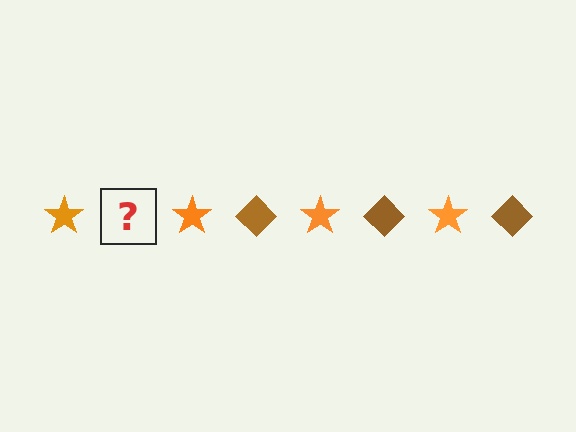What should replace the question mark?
The question mark should be replaced with a brown diamond.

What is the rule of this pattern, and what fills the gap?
The rule is that the pattern alternates between orange star and brown diamond. The gap should be filled with a brown diamond.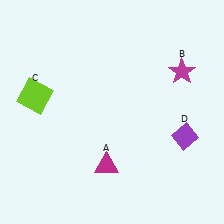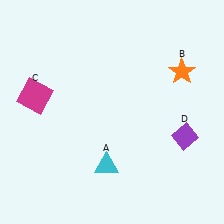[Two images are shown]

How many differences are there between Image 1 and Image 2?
There are 3 differences between the two images.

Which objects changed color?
A changed from magenta to cyan. B changed from magenta to orange. C changed from lime to magenta.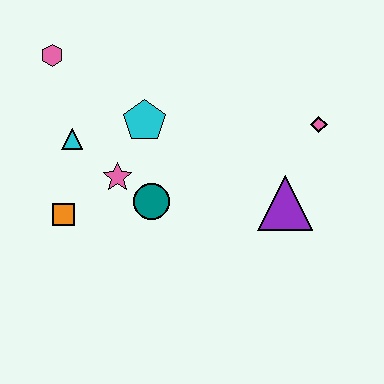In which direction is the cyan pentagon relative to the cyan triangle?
The cyan pentagon is to the right of the cyan triangle.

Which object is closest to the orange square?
The pink star is closest to the orange square.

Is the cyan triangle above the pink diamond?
No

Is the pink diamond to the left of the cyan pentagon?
No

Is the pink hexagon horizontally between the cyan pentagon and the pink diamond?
No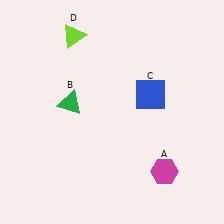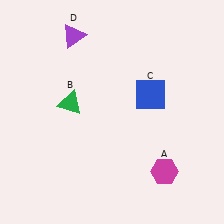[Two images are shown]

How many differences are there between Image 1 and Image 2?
There is 1 difference between the two images.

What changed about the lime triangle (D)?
In Image 1, D is lime. In Image 2, it changed to purple.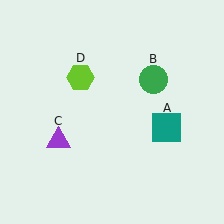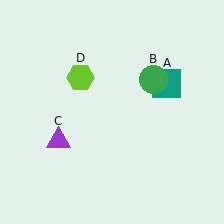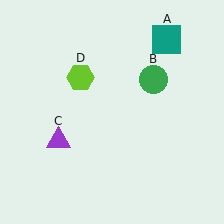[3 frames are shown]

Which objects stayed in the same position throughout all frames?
Green circle (object B) and purple triangle (object C) and lime hexagon (object D) remained stationary.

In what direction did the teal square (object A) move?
The teal square (object A) moved up.